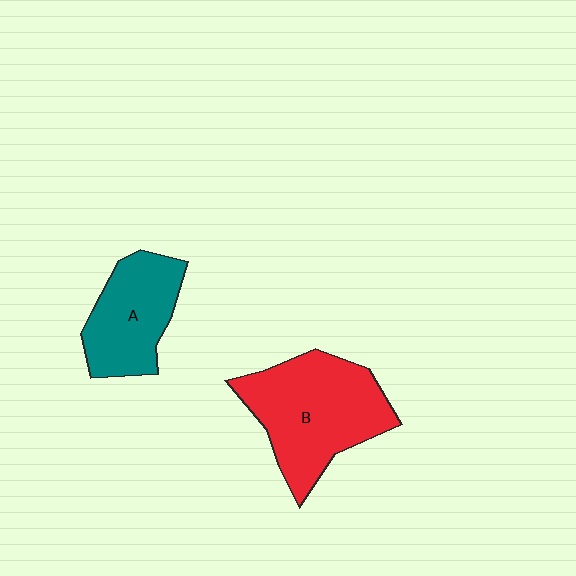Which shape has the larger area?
Shape B (red).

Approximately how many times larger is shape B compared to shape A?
Approximately 1.5 times.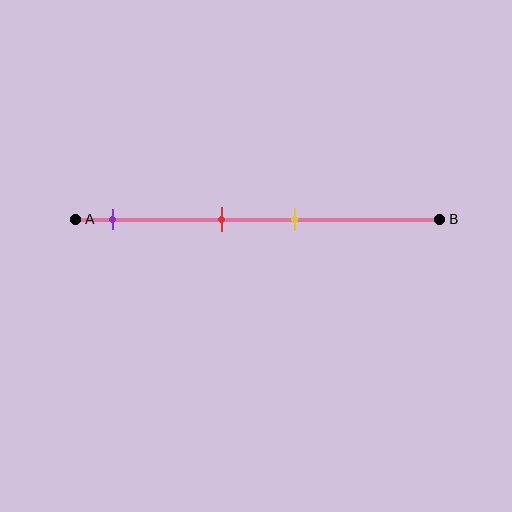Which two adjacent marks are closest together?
The red and yellow marks are the closest adjacent pair.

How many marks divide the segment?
There are 3 marks dividing the segment.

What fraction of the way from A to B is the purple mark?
The purple mark is approximately 10% (0.1) of the way from A to B.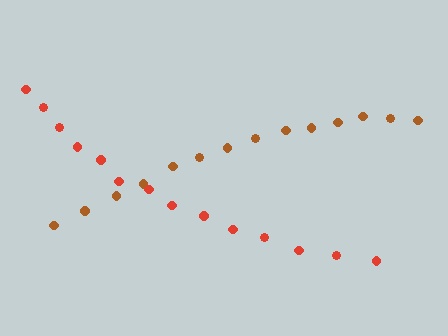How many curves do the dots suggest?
There are 2 distinct paths.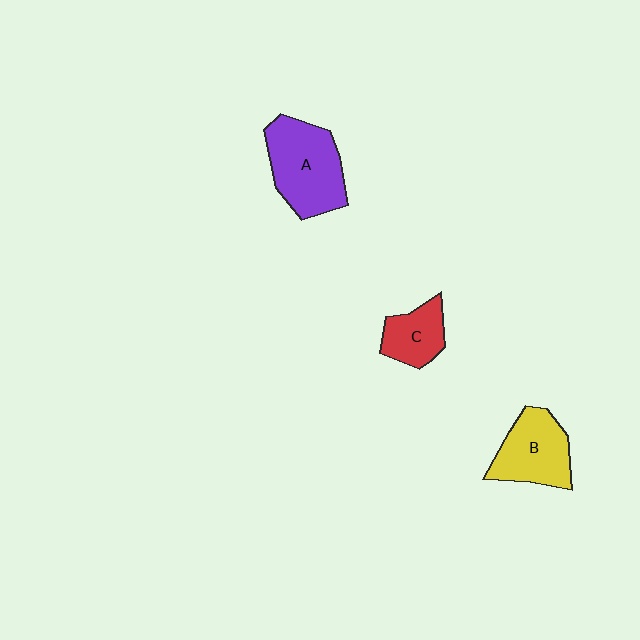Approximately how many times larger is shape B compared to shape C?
Approximately 1.5 times.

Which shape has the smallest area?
Shape C (red).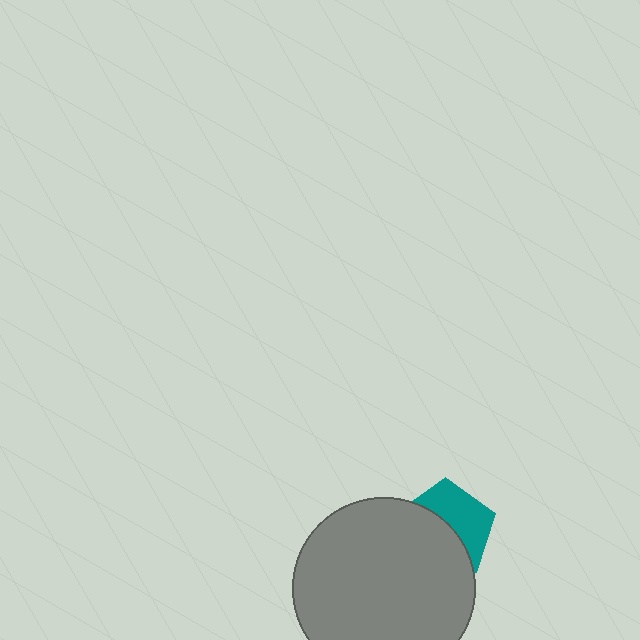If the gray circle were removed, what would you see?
You would see the complete teal pentagon.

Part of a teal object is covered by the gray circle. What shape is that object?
It is a pentagon.